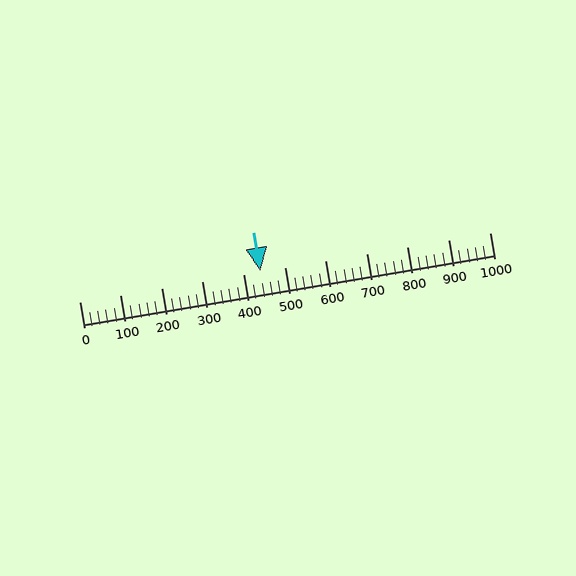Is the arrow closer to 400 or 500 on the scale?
The arrow is closer to 400.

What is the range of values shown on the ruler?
The ruler shows values from 0 to 1000.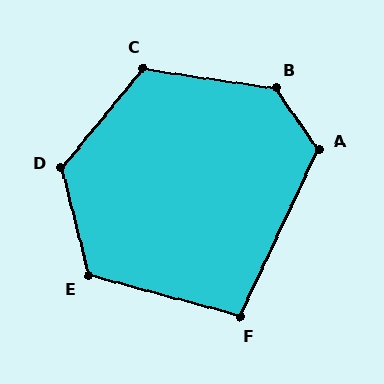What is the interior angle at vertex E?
Approximately 119 degrees (obtuse).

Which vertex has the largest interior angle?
B, at approximately 133 degrees.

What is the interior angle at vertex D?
Approximately 126 degrees (obtuse).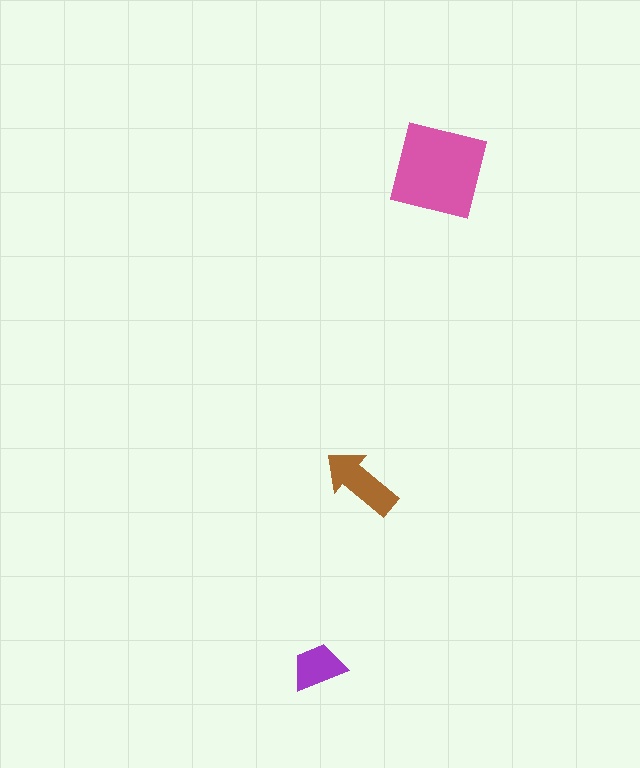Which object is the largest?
The pink square.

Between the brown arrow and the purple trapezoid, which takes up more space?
The brown arrow.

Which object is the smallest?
The purple trapezoid.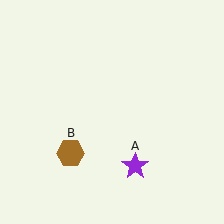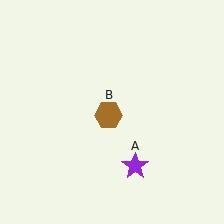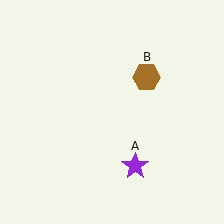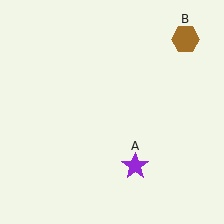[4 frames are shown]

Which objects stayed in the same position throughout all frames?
Purple star (object A) remained stationary.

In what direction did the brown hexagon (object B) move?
The brown hexagon (object B) moved up and to the right.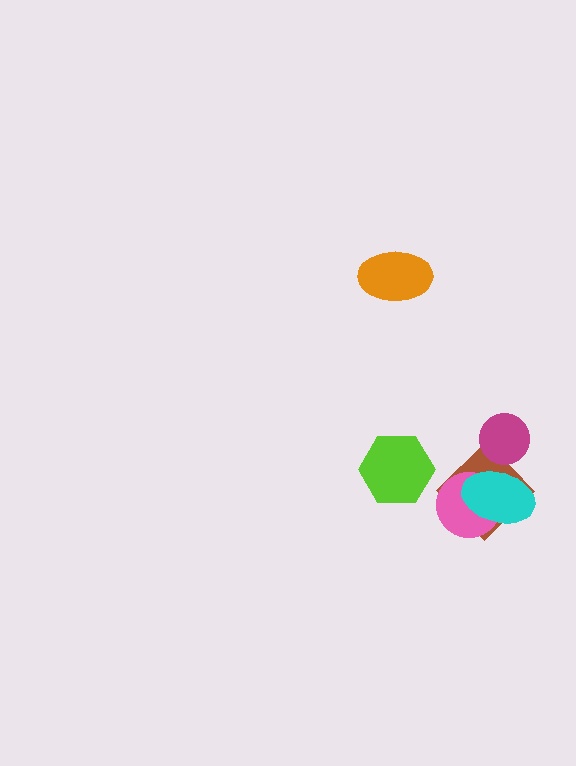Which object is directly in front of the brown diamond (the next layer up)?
The magenta circle is directly in front of the brown diamond.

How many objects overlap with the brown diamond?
3 objects overlap with the brown diamond.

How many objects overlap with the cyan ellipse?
2 objects overlap with the cyan ellipse.